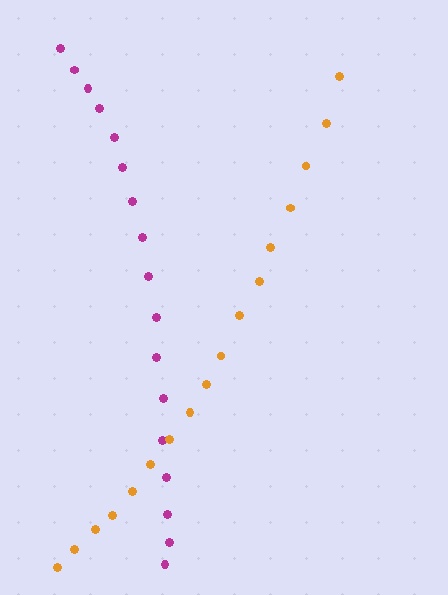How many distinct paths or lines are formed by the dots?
There are 2 distinct paths.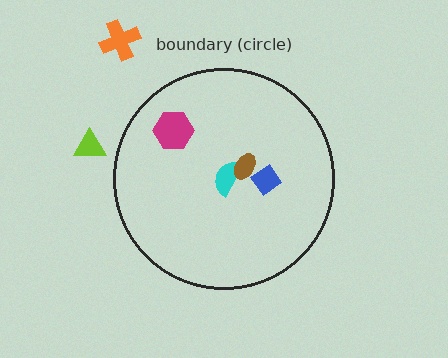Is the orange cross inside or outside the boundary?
Outside.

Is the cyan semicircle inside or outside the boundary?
Inside.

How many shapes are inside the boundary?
4 inside, 2 outside.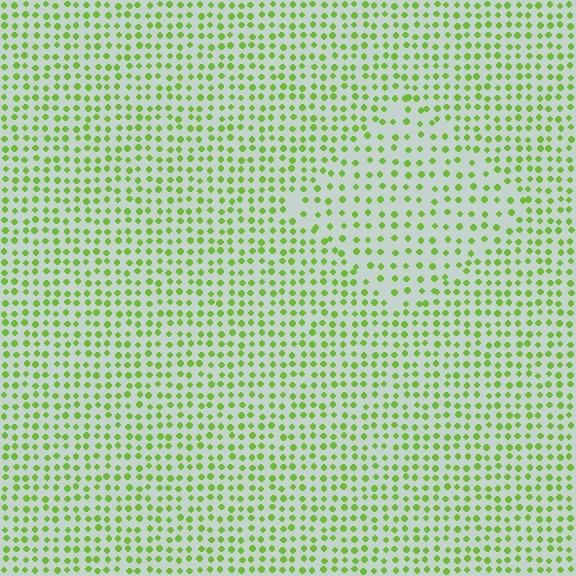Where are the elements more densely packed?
The elements are more densely packed outside the diamond boundary.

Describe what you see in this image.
The image contains small lime elements arranged at two different densities. A diamond-shaped region is visible where the elements are less densely packed than the surrounding area.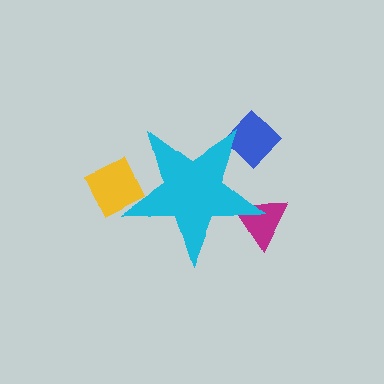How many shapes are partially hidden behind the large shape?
3 shapes are partially hidden.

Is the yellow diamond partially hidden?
Yes, the yellow diamond is partially hidden behind the cyan star.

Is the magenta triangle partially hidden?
Yes, the magenta triangle is partially hidden behind the cyan star.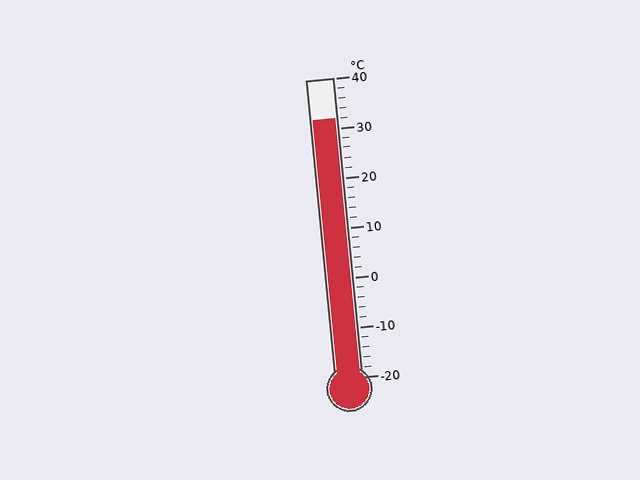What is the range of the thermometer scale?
The thermometer scale ranges from -20°C to 40°C.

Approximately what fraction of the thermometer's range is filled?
The thermometer is filled to approximately 85% of its range.